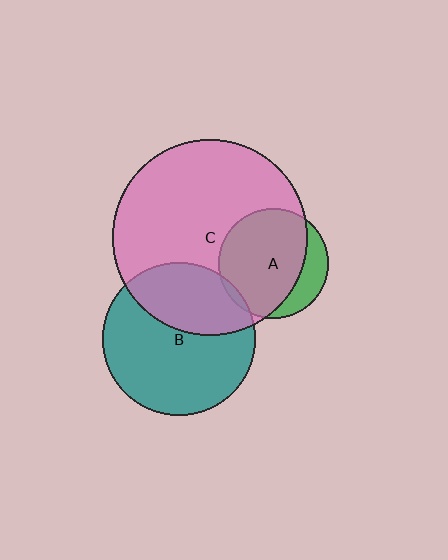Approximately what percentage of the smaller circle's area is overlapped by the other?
Approximately 80%.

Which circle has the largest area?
Circle C (pink).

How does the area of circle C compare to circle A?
Approximately 3.1 times.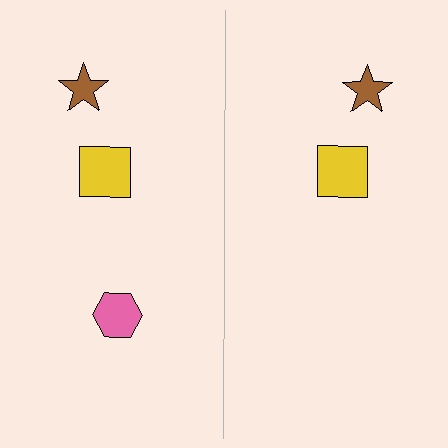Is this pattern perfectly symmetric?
No, the pattern is not perfectly symmetric. A pink hexagon is missing from the right side.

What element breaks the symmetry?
A pink hexagon is missing from the right side.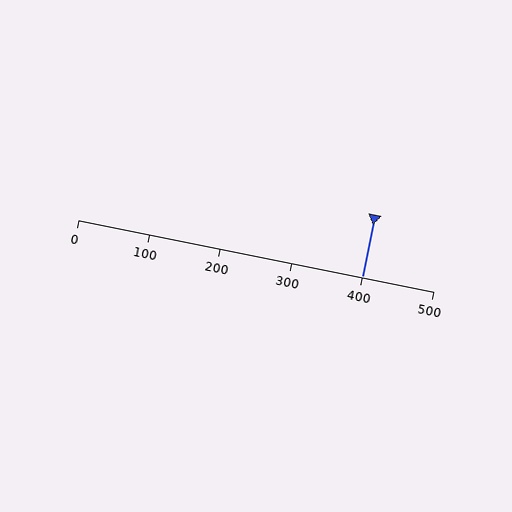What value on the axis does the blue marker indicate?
The marker indicates approximately 400.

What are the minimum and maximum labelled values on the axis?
The axis runs from 0 to 500.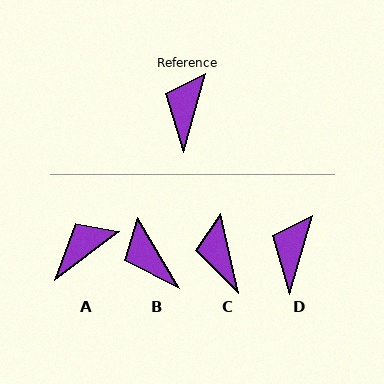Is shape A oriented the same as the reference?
No, it is off by about 37 degrees.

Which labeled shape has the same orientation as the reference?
D.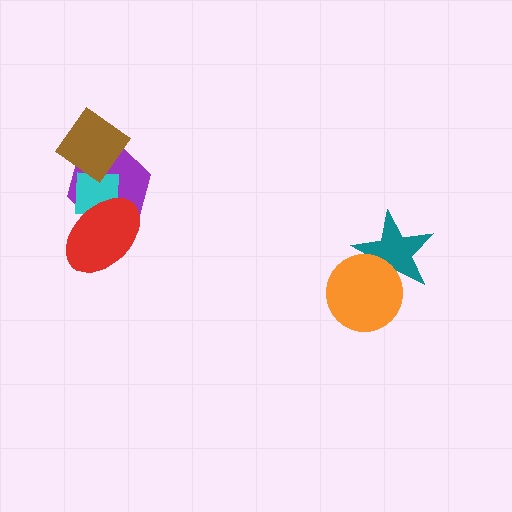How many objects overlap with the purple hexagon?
3 objects overlap with the purple hexagon.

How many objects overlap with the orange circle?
1 object overlaps with the orange circle.